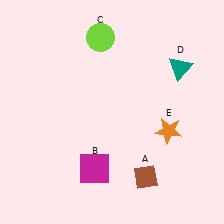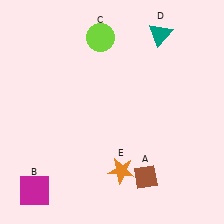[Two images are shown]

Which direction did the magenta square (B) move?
The magenta square (B) moved left.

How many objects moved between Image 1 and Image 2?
3 objects moved between the two images.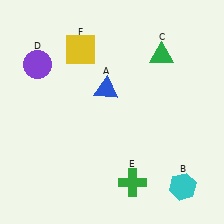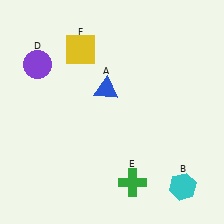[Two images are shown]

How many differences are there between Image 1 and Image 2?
There is 1 difference between the two images.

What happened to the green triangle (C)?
The green triangle (C) was removed in Image 2. It was in the top-right area of Image 1.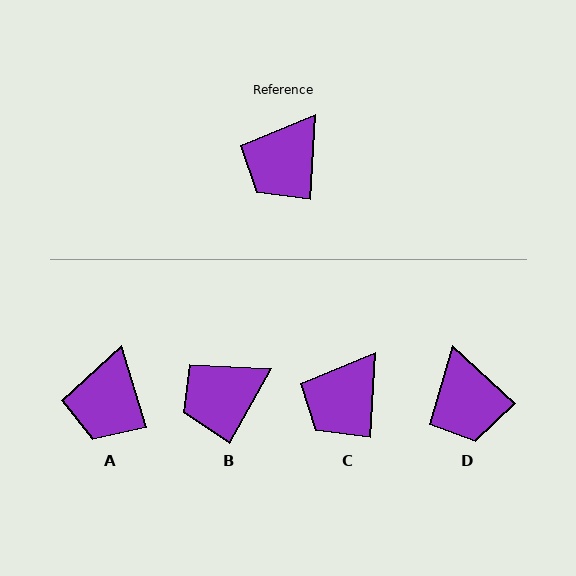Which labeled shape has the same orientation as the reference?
C.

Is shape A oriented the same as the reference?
No, it is off by about 20 degrees.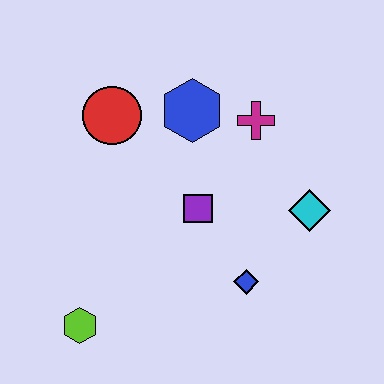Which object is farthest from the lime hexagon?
The magenta cross is farthest from the lime hexagon.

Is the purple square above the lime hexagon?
Yes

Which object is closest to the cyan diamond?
The blue diamond is closest to the cyan diamond.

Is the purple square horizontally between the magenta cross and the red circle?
Yes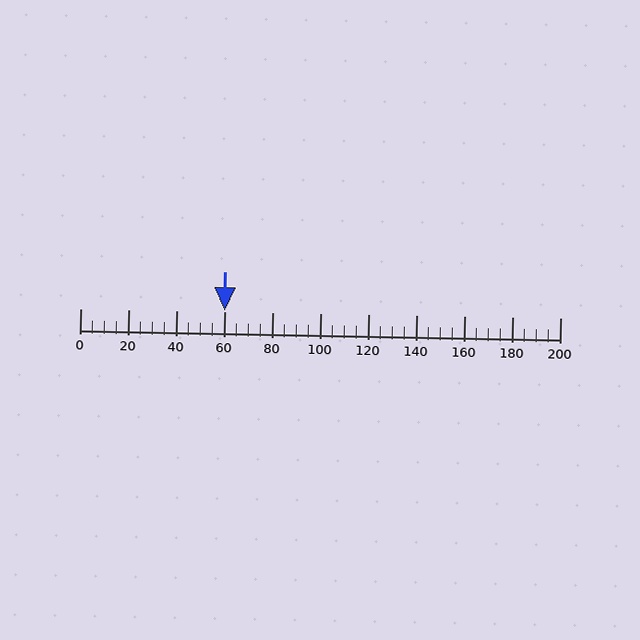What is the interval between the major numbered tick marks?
The major tick marks are spaced 20 units apart.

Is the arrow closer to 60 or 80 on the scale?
The arrow is closer to 60.